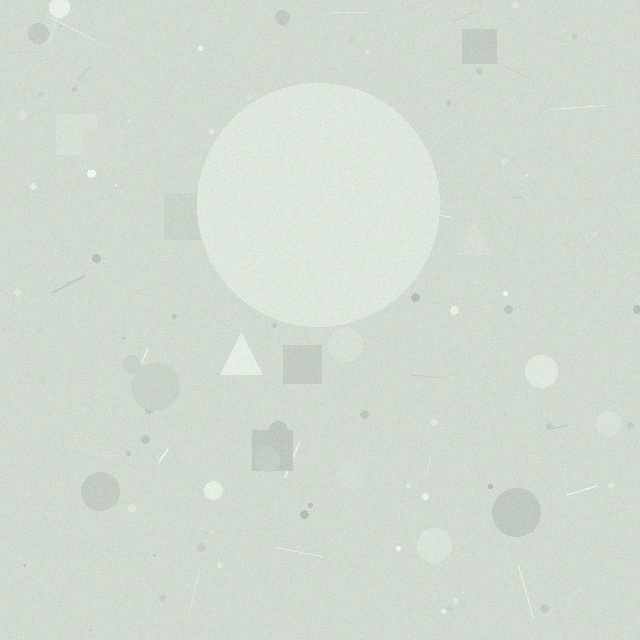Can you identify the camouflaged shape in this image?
The camouflaged shape is a circle.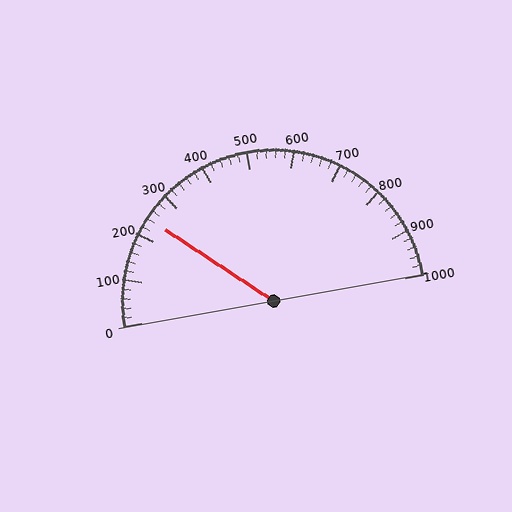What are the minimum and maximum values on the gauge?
The gauge ranges from 0 to 1000.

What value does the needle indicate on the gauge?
The needle indicates approximately 240.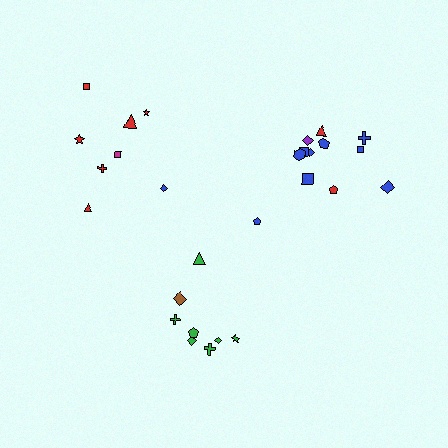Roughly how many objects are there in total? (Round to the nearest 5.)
Roughly 30 objects in total.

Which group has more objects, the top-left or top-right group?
The top-right group.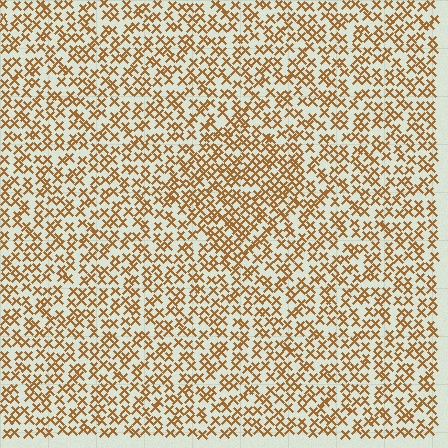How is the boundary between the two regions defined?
The boundary is defined by a change in element density (approximately 1.5x ratio). All elements are the same color, size, and shape.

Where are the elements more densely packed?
The elements are more densely packed inside the diamond boundary.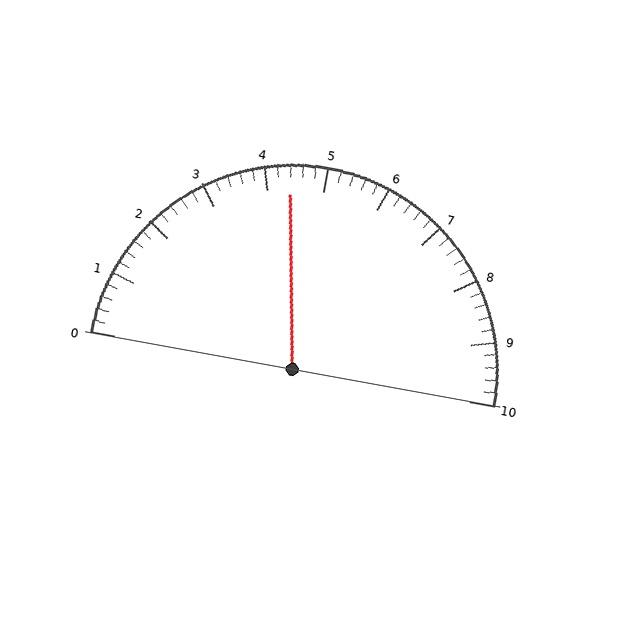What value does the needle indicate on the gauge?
The needle indicates approximately 4.4.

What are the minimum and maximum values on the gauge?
The gauge ranges from 0 to 10.